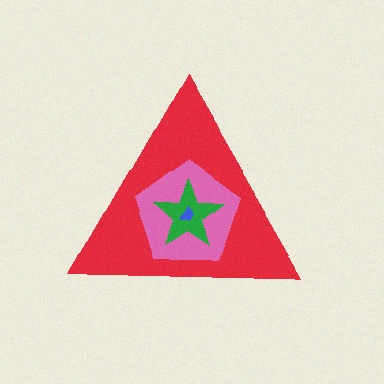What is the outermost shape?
The red triangle.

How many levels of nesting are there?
4.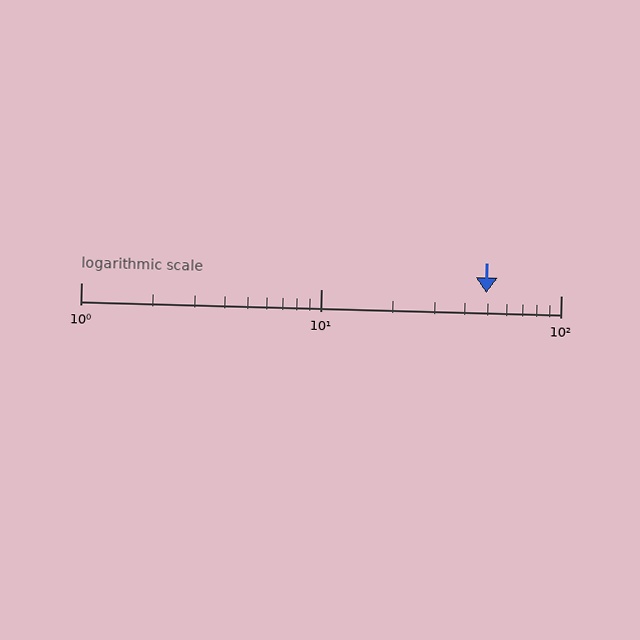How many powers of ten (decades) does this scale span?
The scale spans 2 decades, from 1 to 100.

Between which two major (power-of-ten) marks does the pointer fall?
The pointer is between 10 and 100.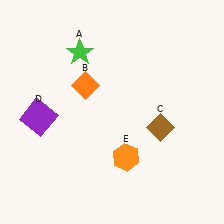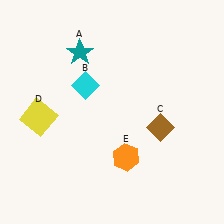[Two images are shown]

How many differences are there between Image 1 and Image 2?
There are 3 differences between the two images.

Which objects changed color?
A changed from green to teal. B changed from orange to cyan. D changed from purple to yellow.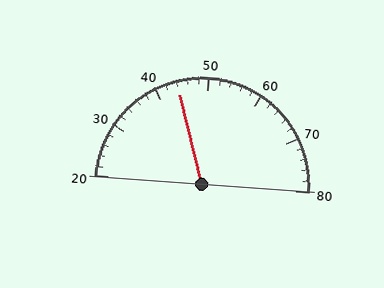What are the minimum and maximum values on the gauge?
The gauge ranges from 20 to 80.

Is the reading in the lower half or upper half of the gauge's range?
The reading is in the lower half of the range (20 to 80).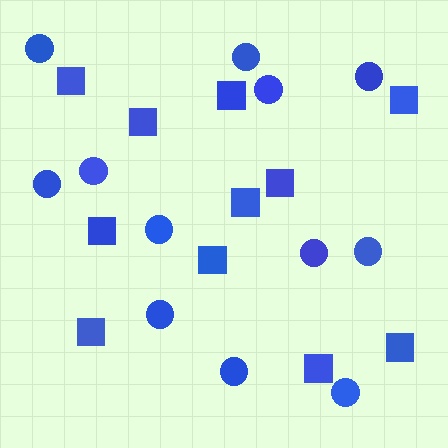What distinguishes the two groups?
There are 2 groups: one group of squares (11) and one group of circles (12).